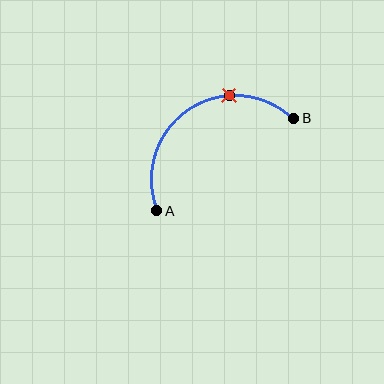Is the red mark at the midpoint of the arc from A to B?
No. The red mark lies on the arc but is closer to endpoint B. The arc midpoint would be at the point on the curve equidistant along the arc from both A and B.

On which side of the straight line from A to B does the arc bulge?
The arc bulges above and to the left of the straight line connecting A and B.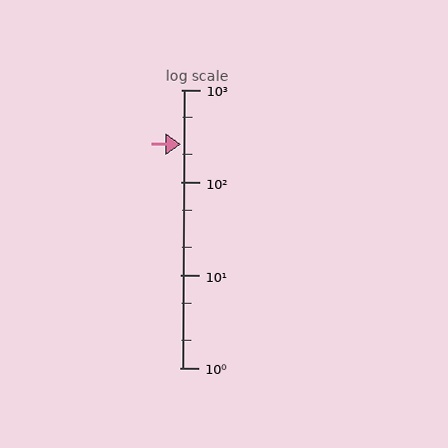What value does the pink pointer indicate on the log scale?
The pointer indicates approximately 260.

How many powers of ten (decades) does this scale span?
The scale spans 3 decades, from 1 to 1000.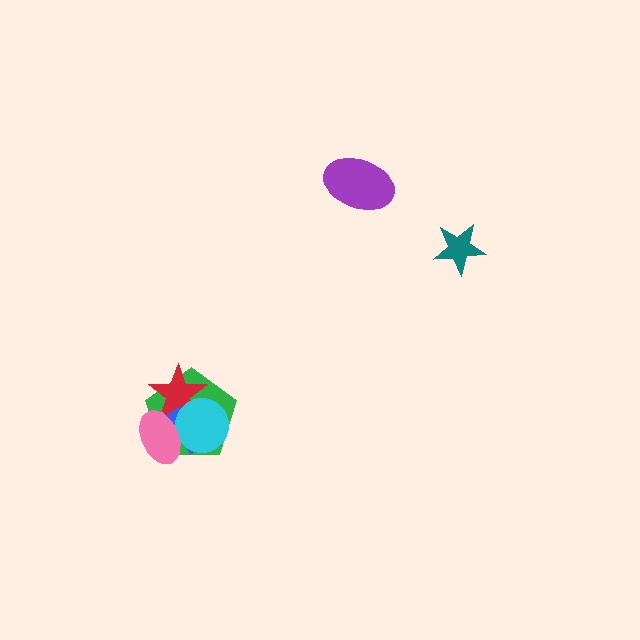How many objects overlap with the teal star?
0 objects overlap with the teal star.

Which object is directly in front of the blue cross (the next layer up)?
The red star is directly in front of the blue cross.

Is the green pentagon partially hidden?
Yes, it is partially covered by another shape.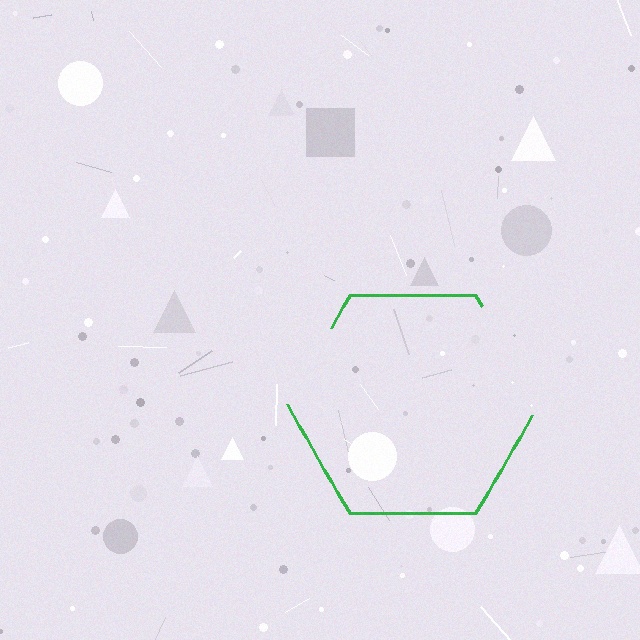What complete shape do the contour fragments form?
The contour fragments form a hexagon.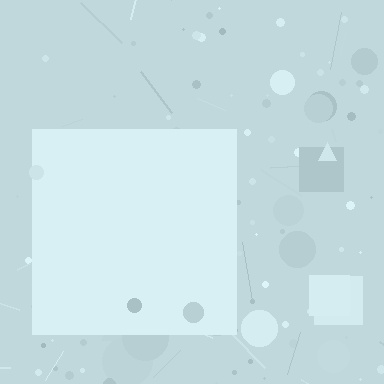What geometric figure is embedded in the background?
A square is embedded in the background.